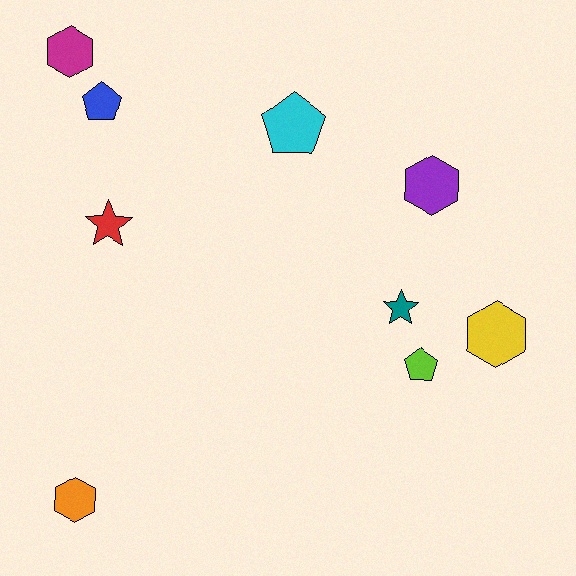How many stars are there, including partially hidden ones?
There are 2 stars.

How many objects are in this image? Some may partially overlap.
There are 9 objects.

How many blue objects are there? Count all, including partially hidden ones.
There is 1 blue object.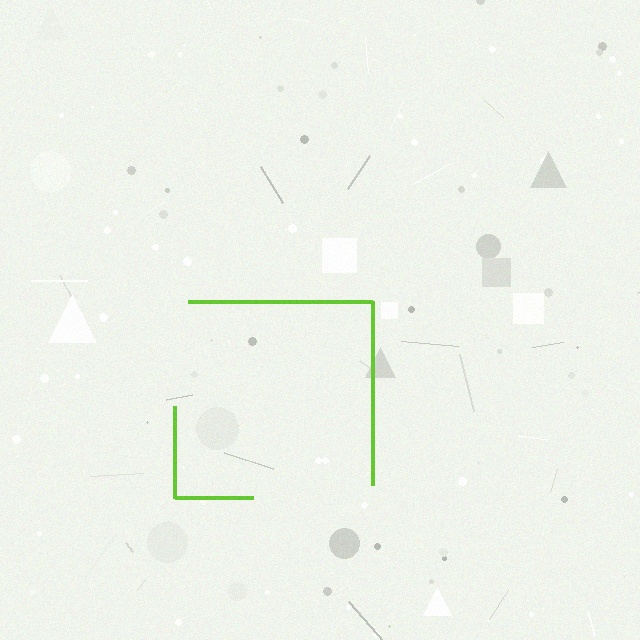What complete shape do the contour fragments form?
The contour fragments form a square.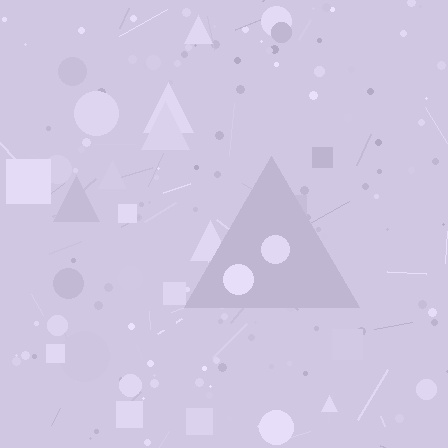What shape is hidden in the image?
A triangle is hidden in the image.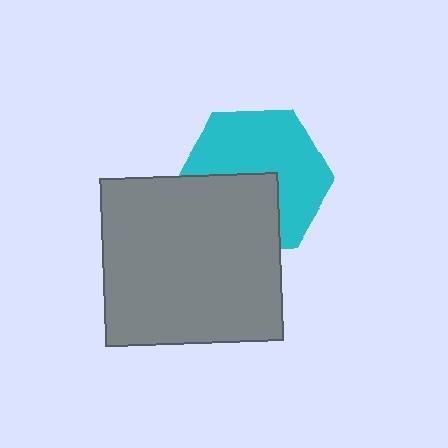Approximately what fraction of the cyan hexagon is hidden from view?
Roughly 39% of the cyan hexagon is hidden behind the gray rectangle.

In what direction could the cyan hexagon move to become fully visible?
The cyan hexagon could move up. That would shift it out from behind the gray rectangle entirely.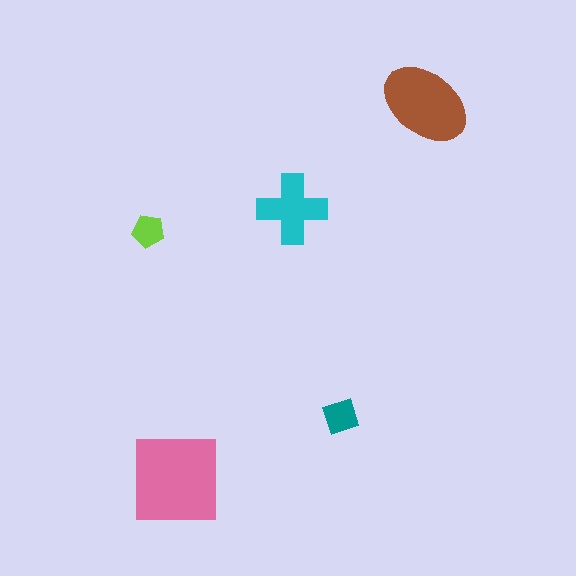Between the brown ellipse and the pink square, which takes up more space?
The pink square.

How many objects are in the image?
There are 5 objects in the image.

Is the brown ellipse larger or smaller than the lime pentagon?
Larger.